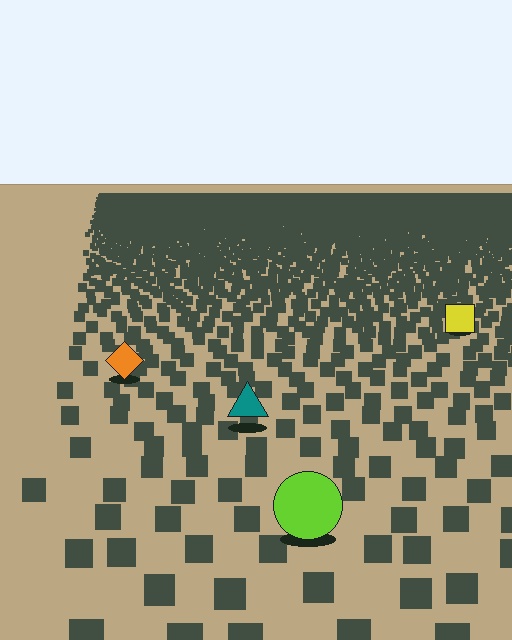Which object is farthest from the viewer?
The yellow square is farthest from the viewer. It appears smaller and the ground texture around it is denser.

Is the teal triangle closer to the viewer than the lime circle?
No. The lime circle is closer — you can tell from the texture gradient: the ground texture is coarser near it.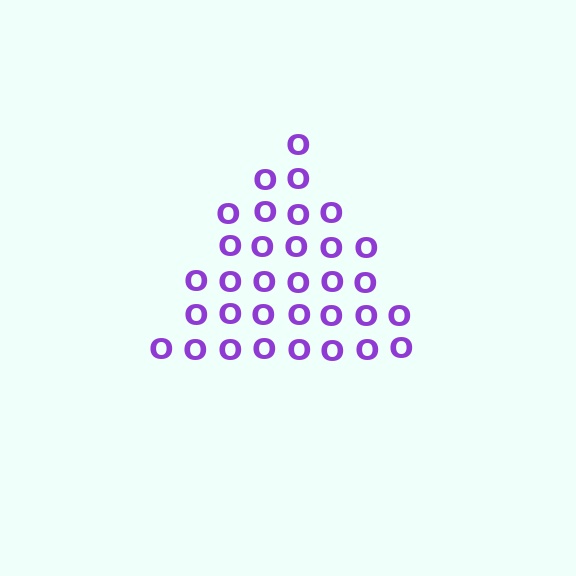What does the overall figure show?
The overall figure shows a triangle.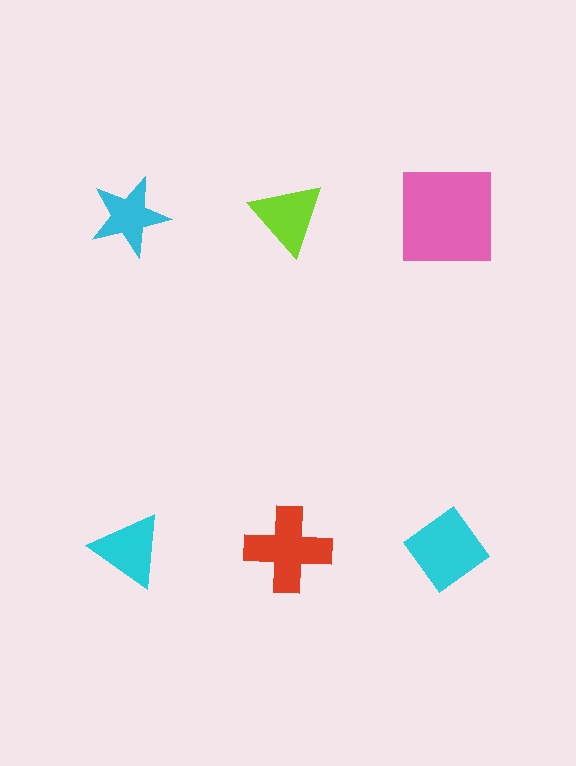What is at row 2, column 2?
A red cross.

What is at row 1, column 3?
A pink square.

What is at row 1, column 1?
A cyan star.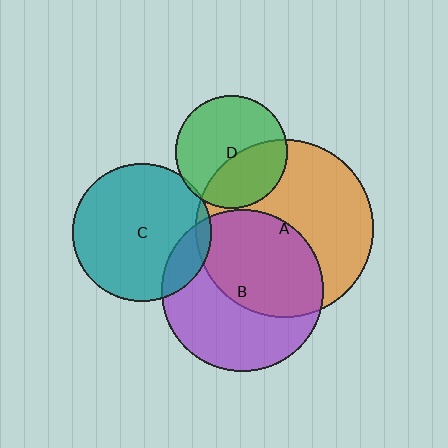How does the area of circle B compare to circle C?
Approximately 1.4 times.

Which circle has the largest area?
Circle A (orange).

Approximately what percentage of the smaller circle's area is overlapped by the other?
Approximately 5%.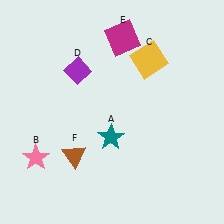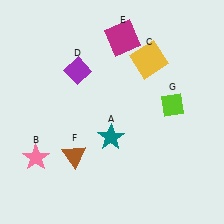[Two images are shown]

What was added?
A lime diamond (G) was added in Image 2.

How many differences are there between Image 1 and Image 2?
There is 1 difference between the two images.